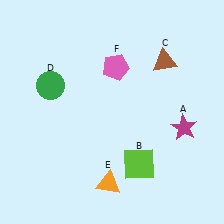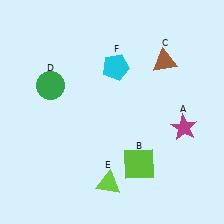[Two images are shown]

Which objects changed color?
E changed from orange to lime. F changed from pink to cyan.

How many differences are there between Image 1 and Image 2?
There are 2 differences between the two images.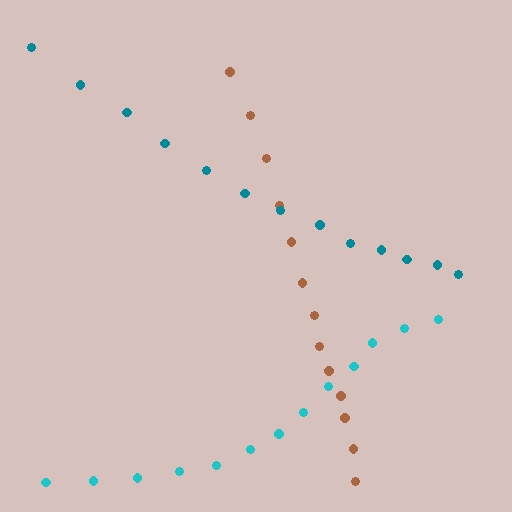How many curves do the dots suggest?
There are 3 distinct paths.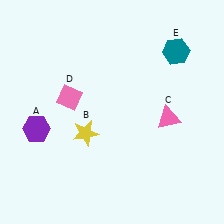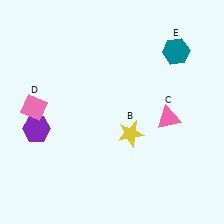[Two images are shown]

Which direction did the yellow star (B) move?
The yellow star (B) moved right.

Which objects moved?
The objects that moved are: the yellow star (B), the pink diamond (D).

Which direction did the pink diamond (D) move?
The pink diamond (D) moved left.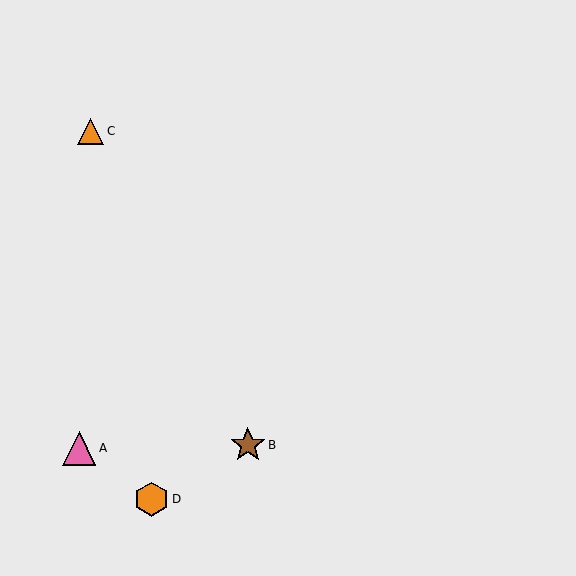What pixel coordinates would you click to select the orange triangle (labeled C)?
Click at (91, 131) to select the orange triangle C.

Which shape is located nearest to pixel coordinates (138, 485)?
The orange hexagon (labeled D) at (152, 499) is nearest to that location.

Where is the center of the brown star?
The center of the brown star is at (248, 445).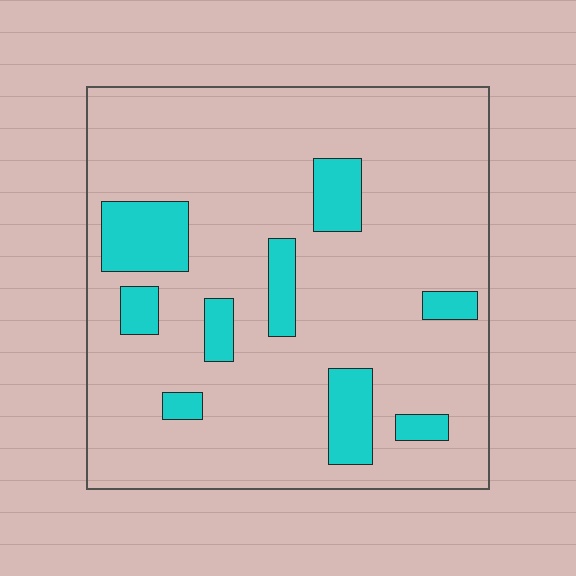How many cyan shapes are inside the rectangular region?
9.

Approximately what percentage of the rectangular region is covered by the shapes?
Approximately 15%.